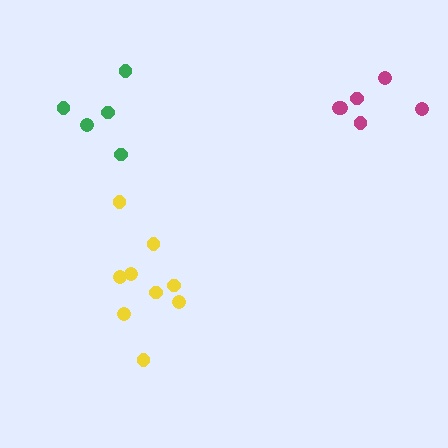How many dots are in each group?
Group 1: 9 dots, Group 2: 6 dots, Group 3: 5 dots (20 total).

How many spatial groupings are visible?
There are 3 spatial groupings.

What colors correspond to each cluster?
The clusters are colored: yellow, magenta, green.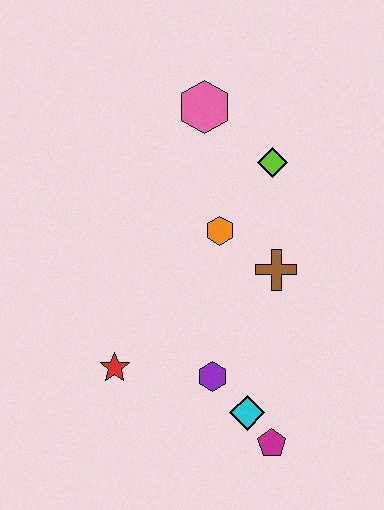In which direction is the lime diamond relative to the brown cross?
The lime diamond is above the brown cross.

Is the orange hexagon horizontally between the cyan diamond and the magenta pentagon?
No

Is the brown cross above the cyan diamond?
Yes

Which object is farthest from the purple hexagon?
The pink hexagon is farthest from the purple hexagon.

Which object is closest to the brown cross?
The orange hexagon is closest to the brown cross.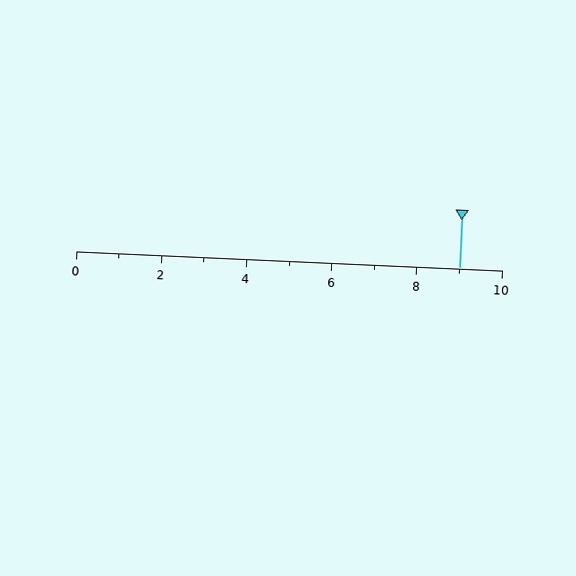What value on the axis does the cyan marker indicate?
The marker indicates approximately 9.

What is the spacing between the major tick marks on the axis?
The major ticks are spaced 2 apart.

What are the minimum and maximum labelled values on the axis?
The axis runs from 0 to 10.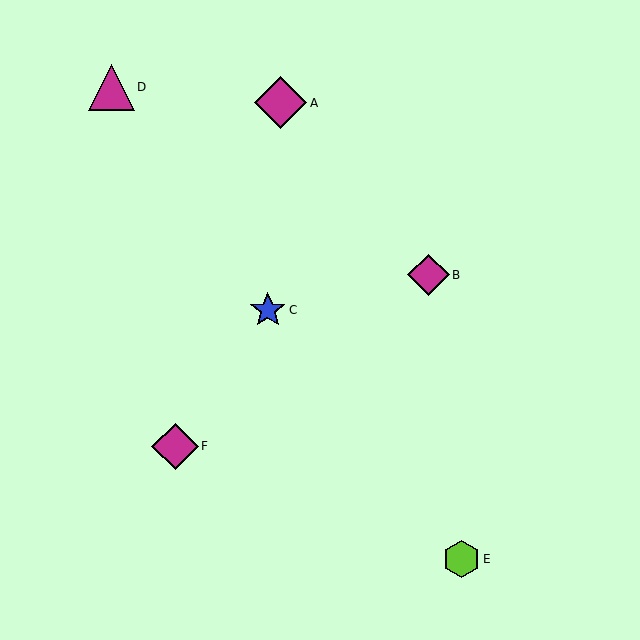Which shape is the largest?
The magenta diamond (labeled A) is the largest.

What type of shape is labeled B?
Shape B is a magenta diamond.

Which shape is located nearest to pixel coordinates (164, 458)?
The magenta diamond (labeled F) at (175, 446) is nearest to that location.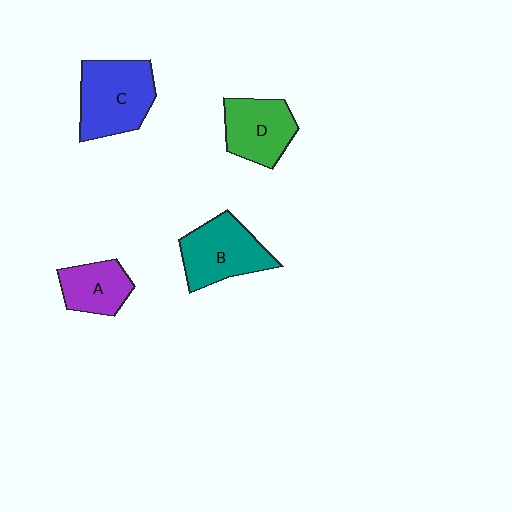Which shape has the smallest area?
Shape A (purple).